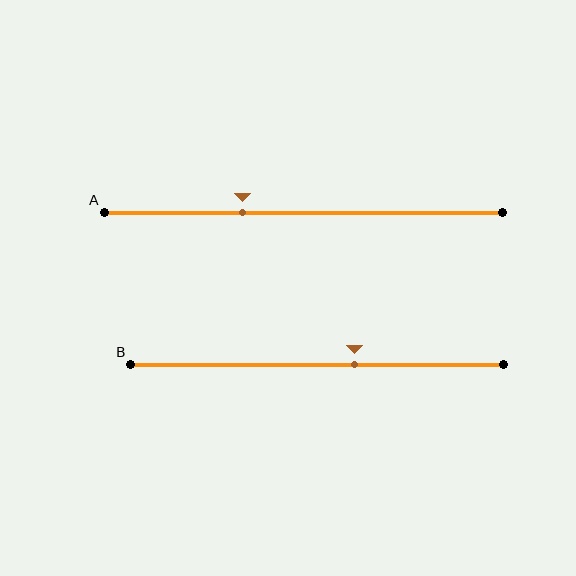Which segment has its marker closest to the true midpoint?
Segment B has its marker closest to the true midpoint.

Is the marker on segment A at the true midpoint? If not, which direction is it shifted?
No, the marker on segment A is shifted to the left by about 15% of the segment length.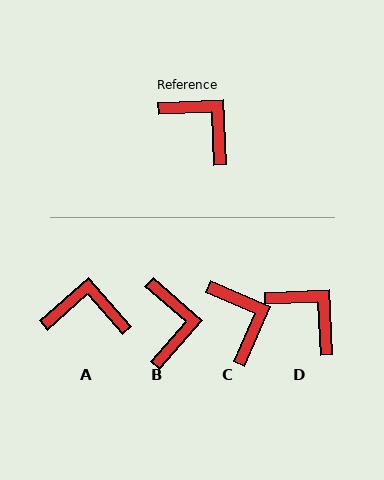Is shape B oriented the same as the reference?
No, it is off by about 43 degrees.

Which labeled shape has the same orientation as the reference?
D.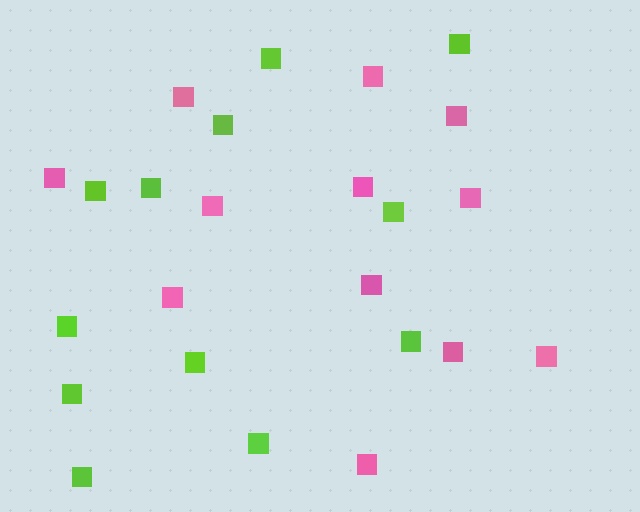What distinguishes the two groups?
There are 2 groups: one group of lime squares (12) and one group of pink squares (12).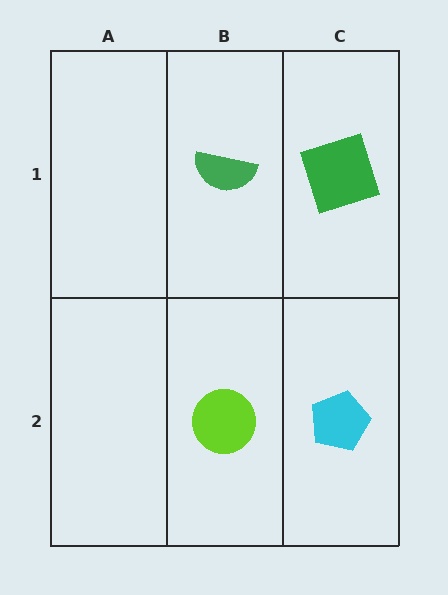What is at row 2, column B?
A lime circle.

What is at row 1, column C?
A green square.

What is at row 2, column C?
A cyan pentagon.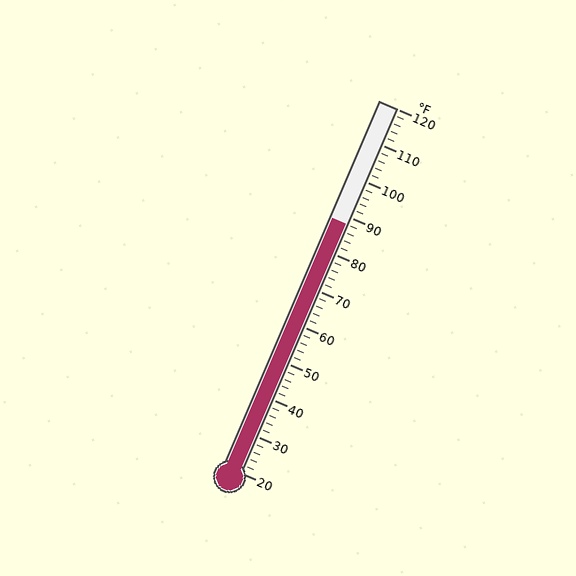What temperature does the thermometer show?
The thermometer shows approximately 88°F.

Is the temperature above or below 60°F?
The temperature is above 60°F.